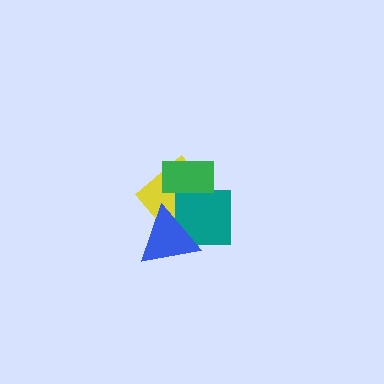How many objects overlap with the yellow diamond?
3 objects overlap with the yellow diamond.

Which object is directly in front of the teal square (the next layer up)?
The green rectangle is directly in front of the teal square.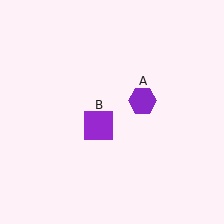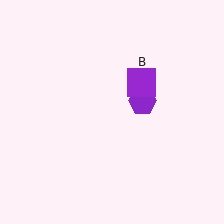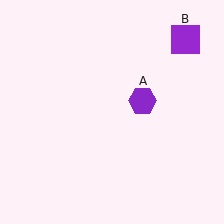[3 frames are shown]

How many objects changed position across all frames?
1 object changed position: purple square (object B).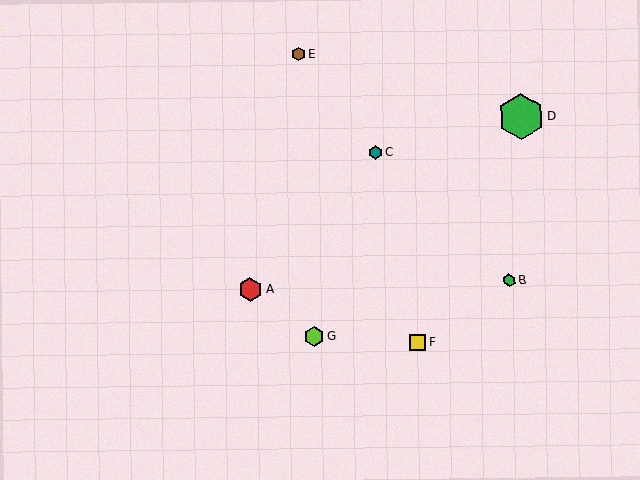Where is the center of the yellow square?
The center of the yellow square is at (418, 342).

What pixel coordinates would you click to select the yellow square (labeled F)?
Click at (418, 342) to select the yellow square F.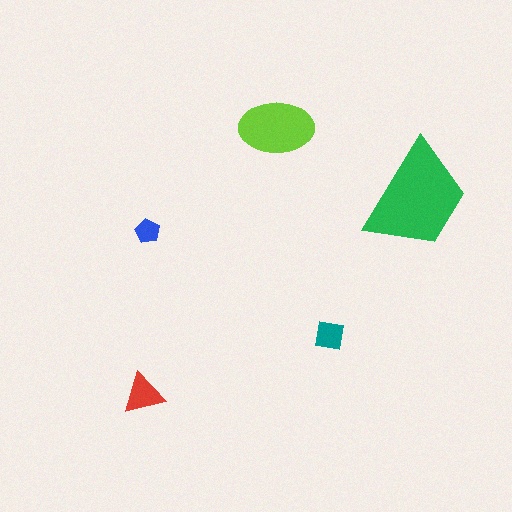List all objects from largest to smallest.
The green trapezoid, the lime ellipse, the red triangle, the teal square, the blue pentagon.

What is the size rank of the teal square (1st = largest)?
4th.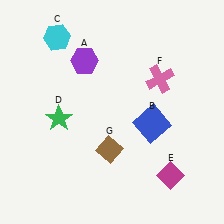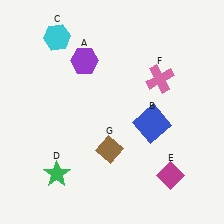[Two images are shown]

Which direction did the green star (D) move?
The green star (D) moved down.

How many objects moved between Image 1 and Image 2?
1 object moved between the two images.